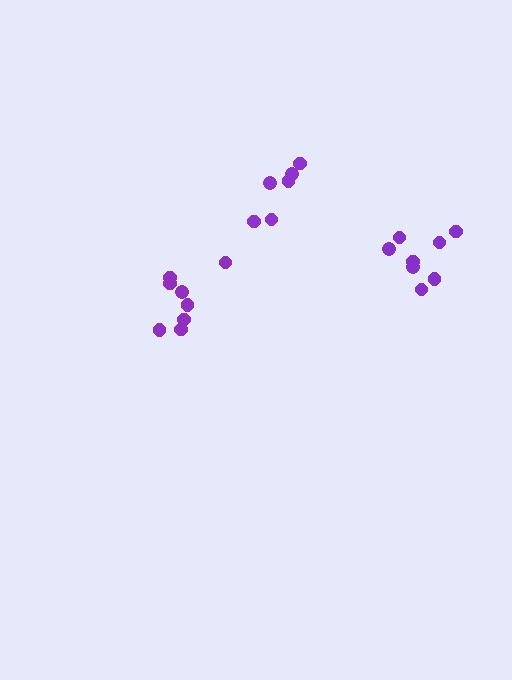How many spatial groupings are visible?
There are 3 spatial groupings.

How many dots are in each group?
Group 1: 8 dots, Group 2: 6 dots, Group 3: 8 dots (22 total).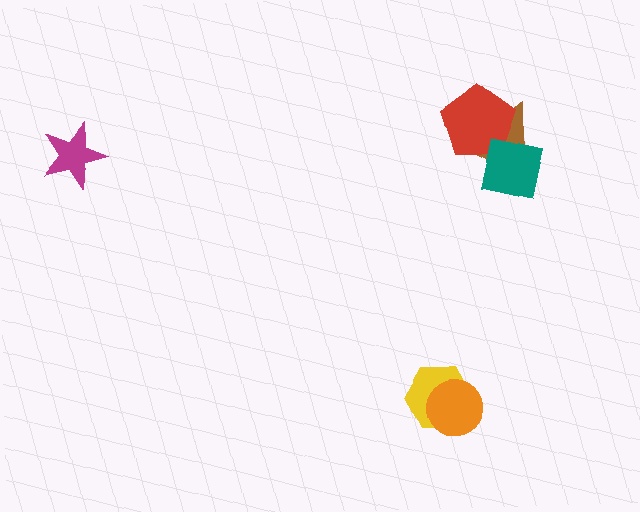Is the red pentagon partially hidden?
Yes, it is partially covered by another shape.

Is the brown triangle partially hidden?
Yes, it is partially covered by another shape.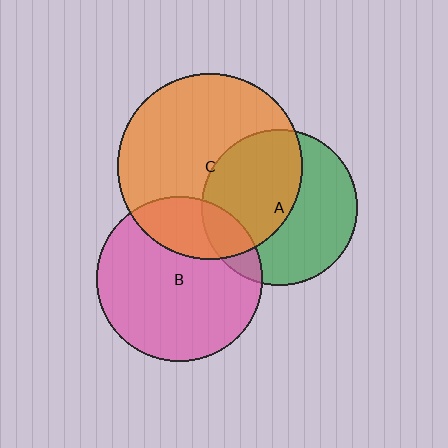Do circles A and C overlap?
Yes.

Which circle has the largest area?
Circle C (orange).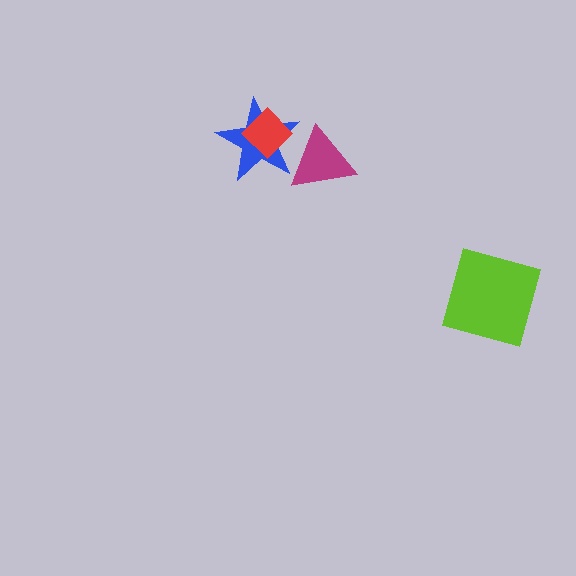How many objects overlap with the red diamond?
1 object overlaps with the red diamond.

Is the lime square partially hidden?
No, no other shape covers it.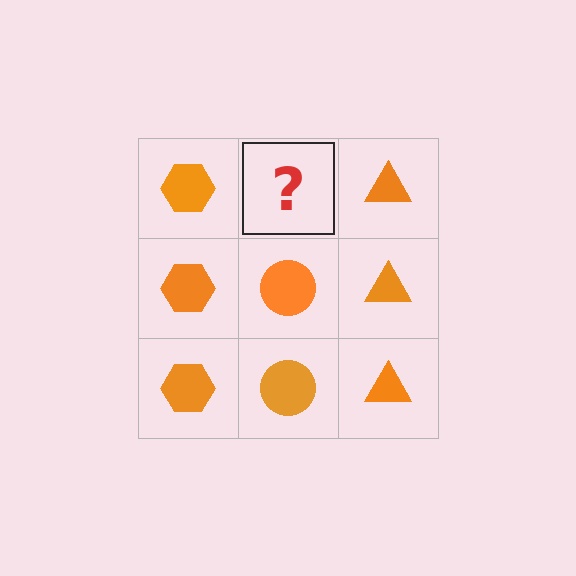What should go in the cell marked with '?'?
The missing cell should contain an orange circle.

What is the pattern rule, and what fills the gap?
The rule is that each column has a consistent shape. The gap should be filled with an orange circle.